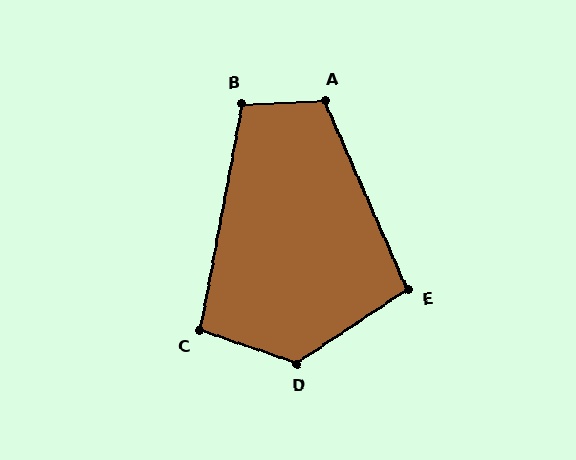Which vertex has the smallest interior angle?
C, at approximately 98 degrees.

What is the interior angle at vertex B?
Approximately 103 degrees (obtuse).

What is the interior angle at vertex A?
Approximately 112 degrees (obtuse).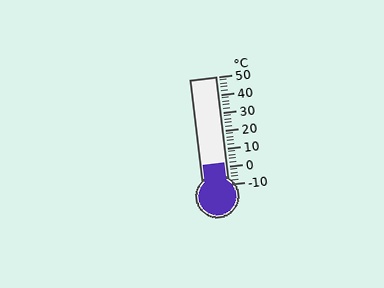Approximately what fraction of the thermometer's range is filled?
The thermometer is filled to approximately 20% of its range.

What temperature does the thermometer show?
The thermometer shows approximately 2°C.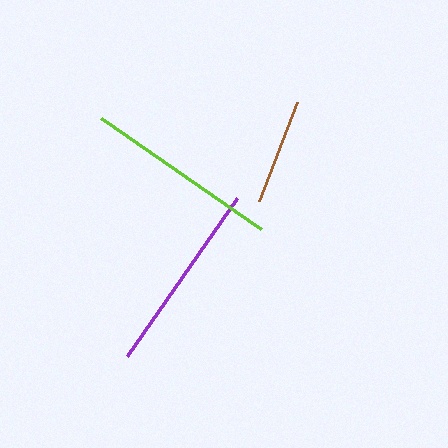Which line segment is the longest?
The lime line is the longest at approximately 194 pixels.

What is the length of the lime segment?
The lime segment is approximately 194 pixels long.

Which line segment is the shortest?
The brown line is the shortest at approximately 106 pixels.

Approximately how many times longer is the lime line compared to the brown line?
The lime line is approximately 1.8 times the length of the brown line.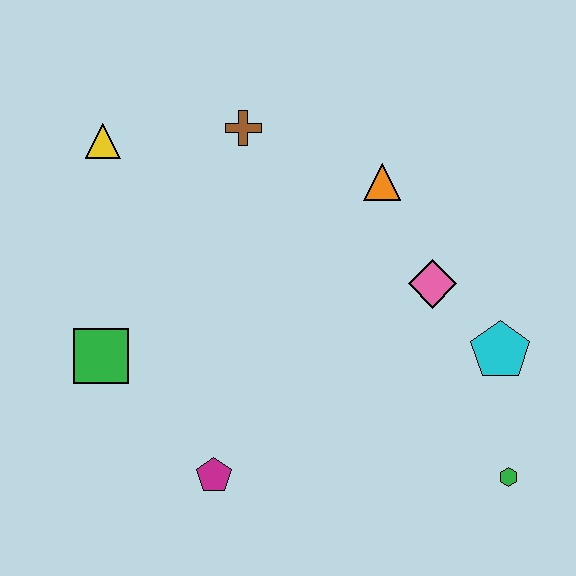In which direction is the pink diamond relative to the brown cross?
The pink diamond is to the right of the brown cross.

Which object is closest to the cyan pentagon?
The pink diamond is closest to the cyan pentagon.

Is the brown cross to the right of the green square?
Yes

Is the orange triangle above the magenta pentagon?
Yes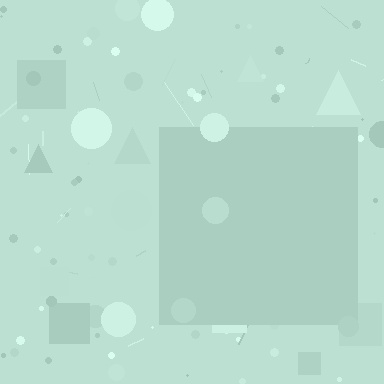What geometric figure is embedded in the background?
A square is embedded in the background.